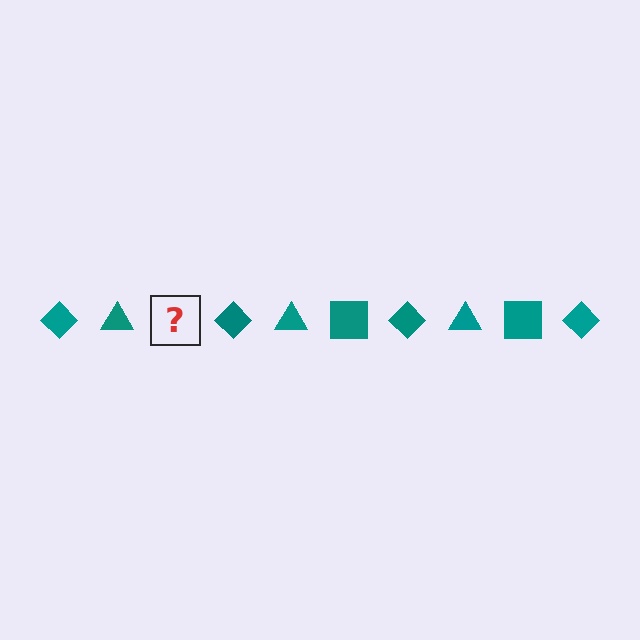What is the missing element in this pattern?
The missing element is a teal square.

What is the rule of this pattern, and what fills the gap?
The rule is that the pattern cycles through diamond, triangle, square shapes in teal. The gap should be filled with a teal square.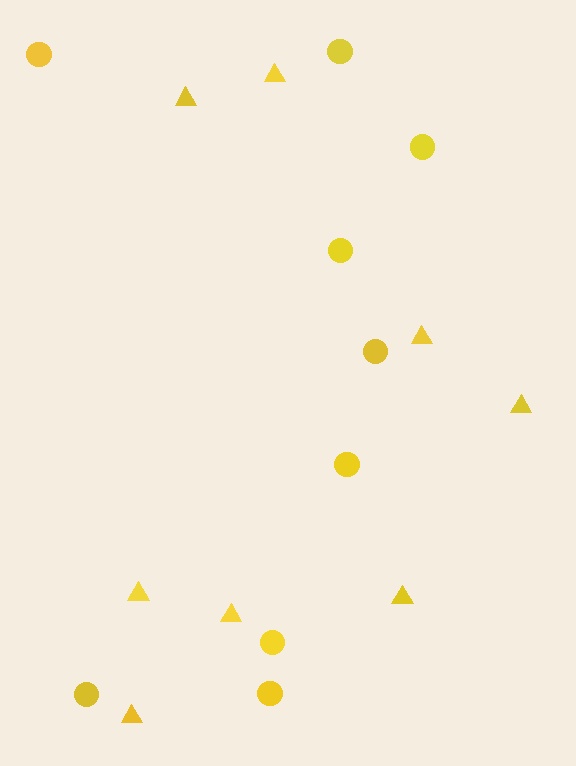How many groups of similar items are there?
There are 2 groups: one group of circles (9) and one group of triangles (8).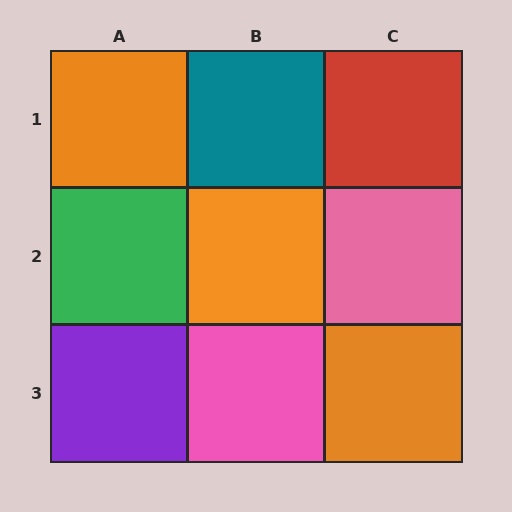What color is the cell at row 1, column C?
Red.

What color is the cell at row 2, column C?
Pink.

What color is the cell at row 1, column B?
Teal.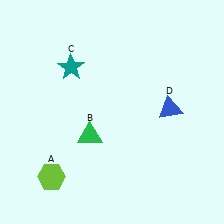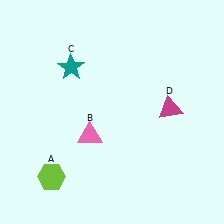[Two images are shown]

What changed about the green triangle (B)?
In Image 1, B is green. In Image 2, it changed to pink.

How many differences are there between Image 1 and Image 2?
There are 2 differences between the two images.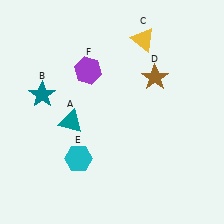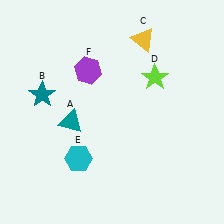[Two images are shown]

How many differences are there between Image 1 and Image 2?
There is 1 difference between the two images.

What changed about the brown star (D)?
In Image 1, D is brown. In Image 2, it changed to lime.